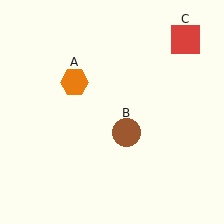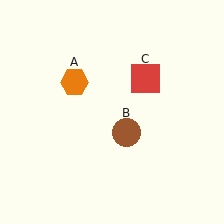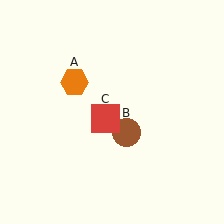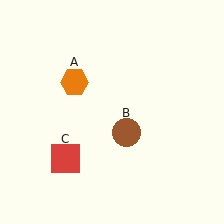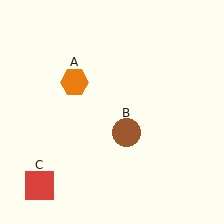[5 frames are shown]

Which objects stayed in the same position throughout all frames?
Orange hexagon (object A) and brown circle (object B) remained stationary.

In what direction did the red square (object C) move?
The red square (object C) moved down and to the left.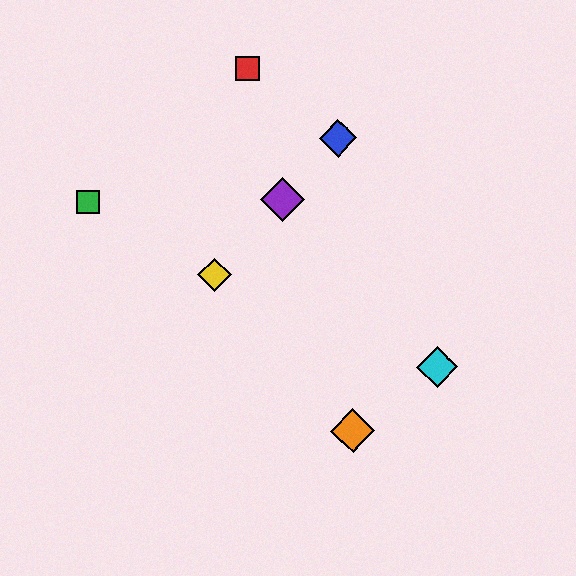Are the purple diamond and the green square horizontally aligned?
Yes, both are at y≈200.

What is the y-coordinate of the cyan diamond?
The cyan diamond is at y≈367.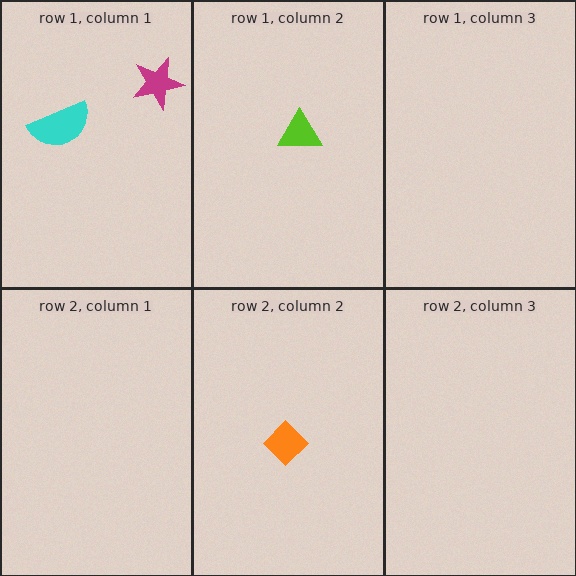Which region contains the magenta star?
The row 1, column 1 region.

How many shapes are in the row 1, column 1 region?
2.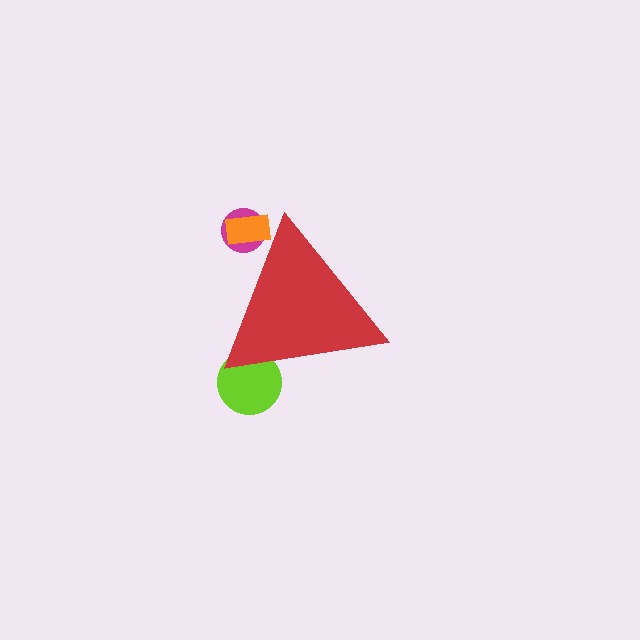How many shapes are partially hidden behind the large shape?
3 shapes are partially hidden.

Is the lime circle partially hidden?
Yes, the lime circle is partially hidden behind the red triangle.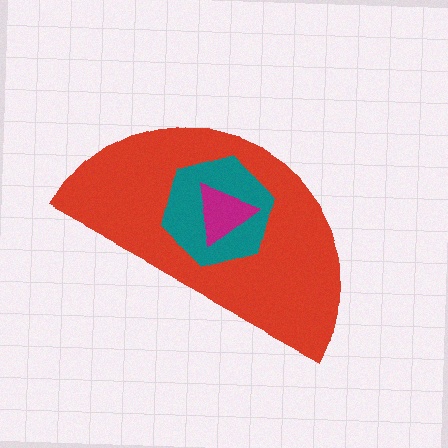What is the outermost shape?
The red semicircle.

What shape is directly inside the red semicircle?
The teal hexagon.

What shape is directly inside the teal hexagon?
The magenta triangle.